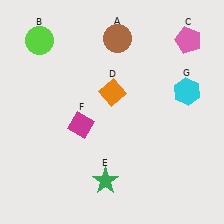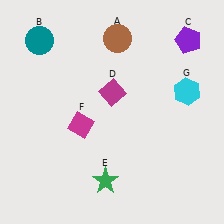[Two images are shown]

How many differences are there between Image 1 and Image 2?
There are 3 differences between the two images.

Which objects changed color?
B changed from lime to teal. C changed from pink to purple. D changed from orange to magenta.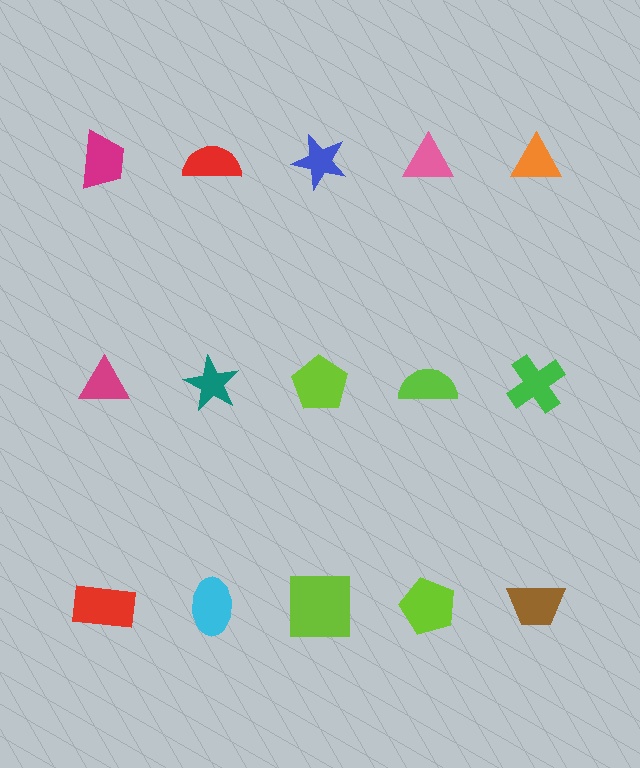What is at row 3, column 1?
A red rectangle.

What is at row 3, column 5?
A brown trapezoid.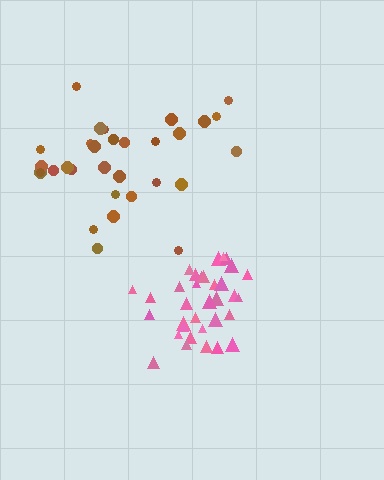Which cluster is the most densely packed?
Pink.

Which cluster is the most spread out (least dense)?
Brown.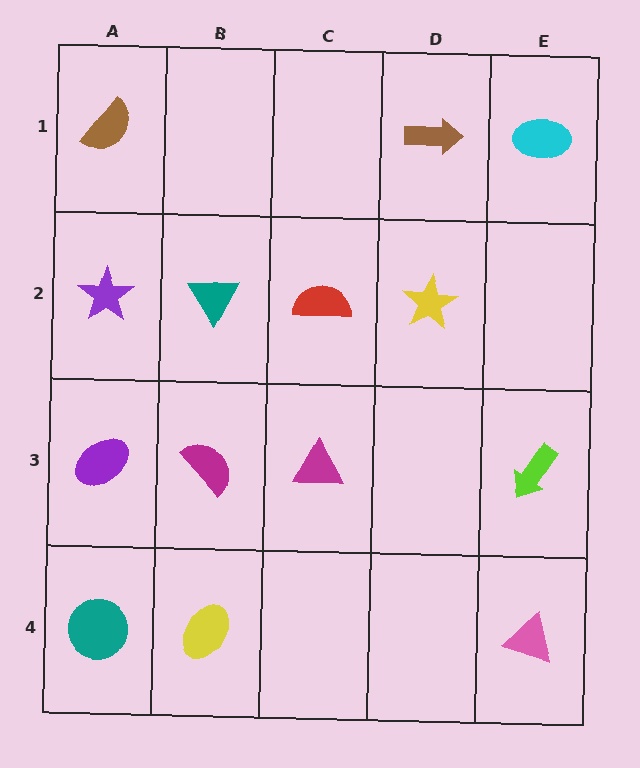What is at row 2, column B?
A teal triangle.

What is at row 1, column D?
A brown arrow.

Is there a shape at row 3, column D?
No, that cell is empty.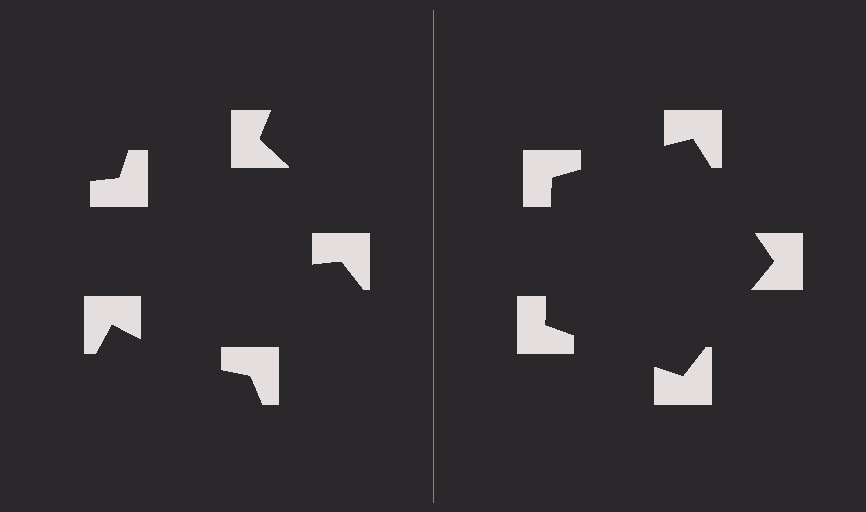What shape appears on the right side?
An illusory pentagon.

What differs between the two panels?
The notched squares are positioned identically on both sides; only the wedge orientations differ. On the right they align to a pentagon; on the left they are misaligned.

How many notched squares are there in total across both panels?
10 — 5 on each side.